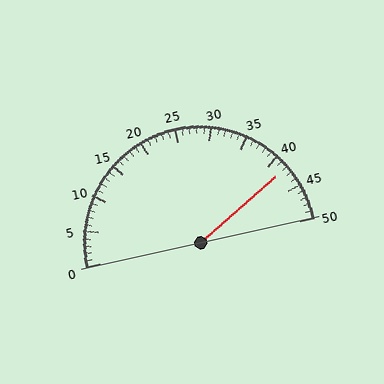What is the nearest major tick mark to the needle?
The nearest major tick mark is 40.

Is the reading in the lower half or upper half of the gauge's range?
The reading is in the upper half of the range (0 to 50).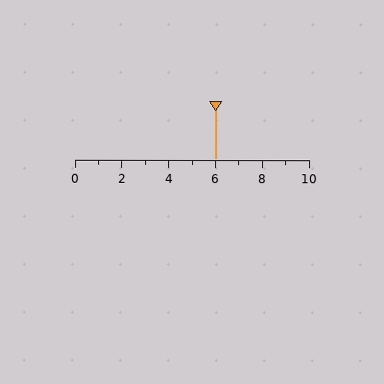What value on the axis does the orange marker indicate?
The marker indicates approximately 6.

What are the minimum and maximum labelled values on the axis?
The axis runs from 0 to 10.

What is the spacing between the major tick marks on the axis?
The major ticks are spaced 2 apart.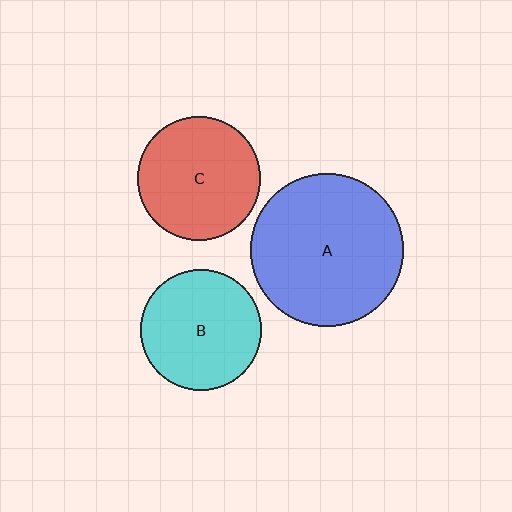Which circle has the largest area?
Circle A (blue).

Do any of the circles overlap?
No, none of the circles overlap.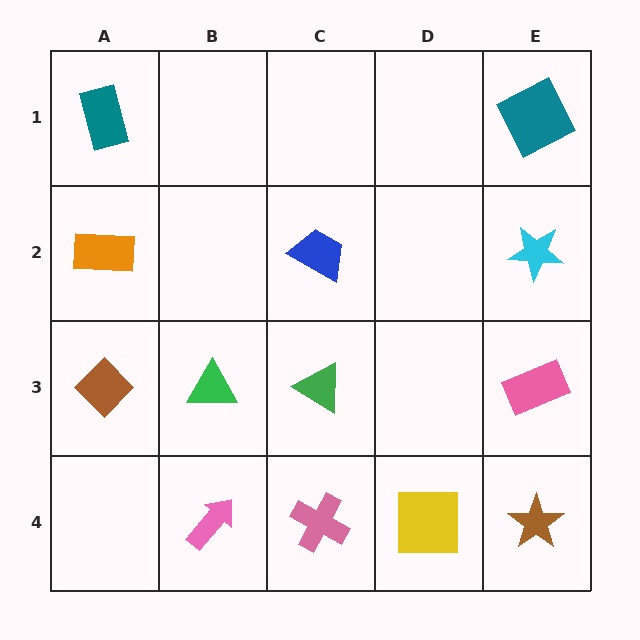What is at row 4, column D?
A yellow square.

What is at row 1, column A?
A teal rectangle.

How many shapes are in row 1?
2 shapes.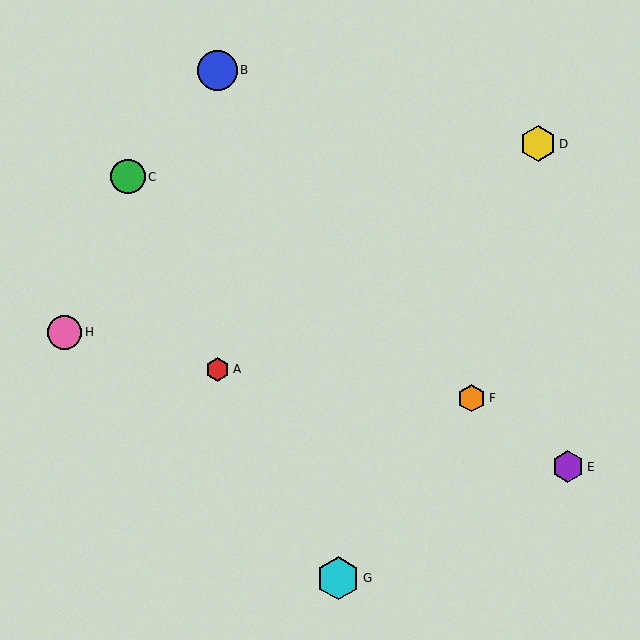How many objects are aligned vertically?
2 objects (A, B) are aligned vertically.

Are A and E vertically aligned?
No, A is at x≈218 and E is at x≈568.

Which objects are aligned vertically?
Objects A, B are aligned vertically.